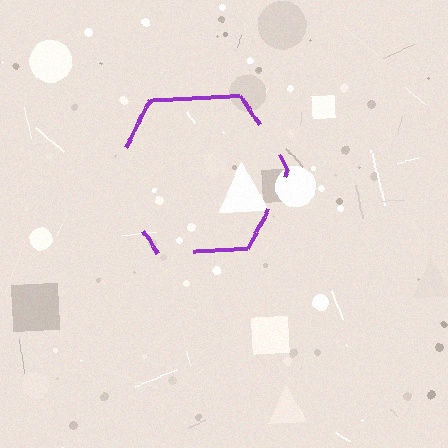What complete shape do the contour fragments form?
The contour fragments form a hexagon.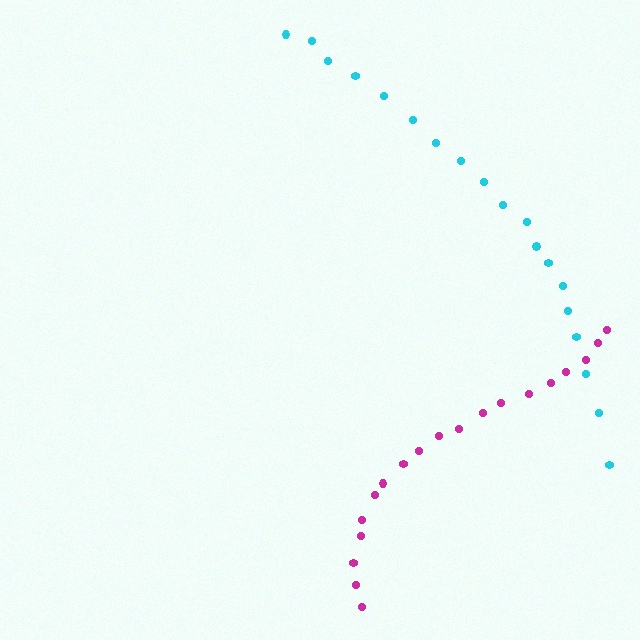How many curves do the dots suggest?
There are 2 distinct paths.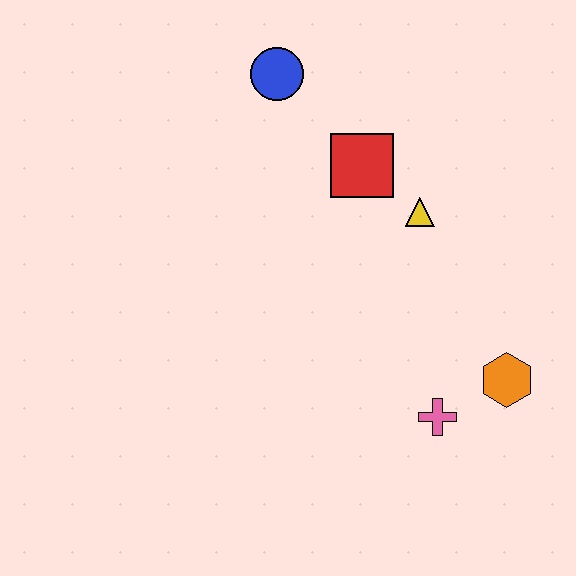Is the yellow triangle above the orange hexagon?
Yes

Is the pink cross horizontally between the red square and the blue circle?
No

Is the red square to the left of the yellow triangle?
Yes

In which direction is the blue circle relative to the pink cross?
The blue circle is above the pink cross.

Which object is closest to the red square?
The yellow triangle is closest to the red square.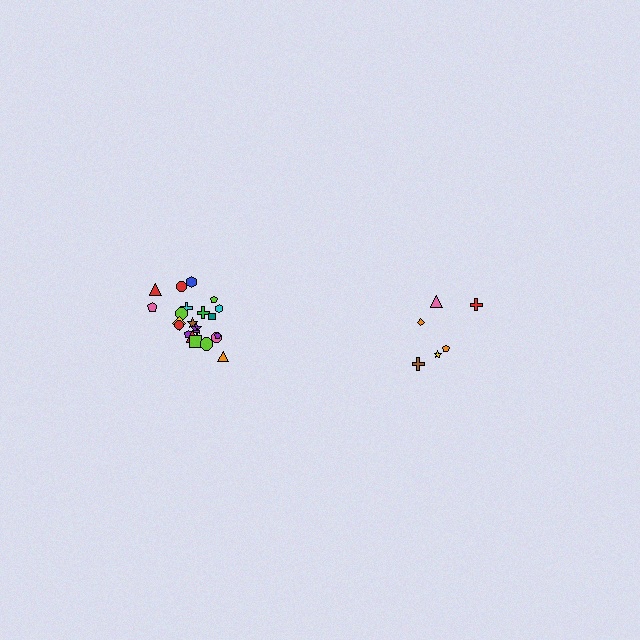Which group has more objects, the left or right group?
The left group.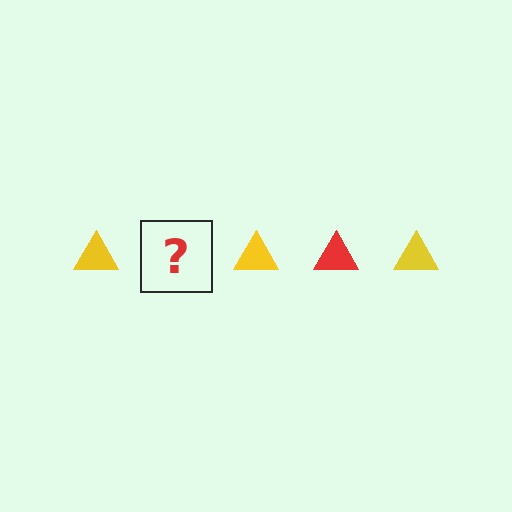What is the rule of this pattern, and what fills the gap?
The rule is that the pattern cycles through yellow, red triangles. The gap should be filled with a red triangle.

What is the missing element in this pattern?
The missing element is a red triangle.